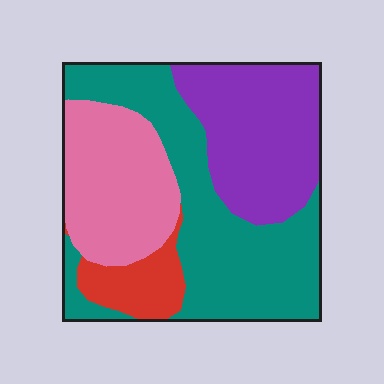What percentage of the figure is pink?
Pink takes up less than a quarter of the figure.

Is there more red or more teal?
Teal.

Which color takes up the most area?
Teal, at roughly 40%.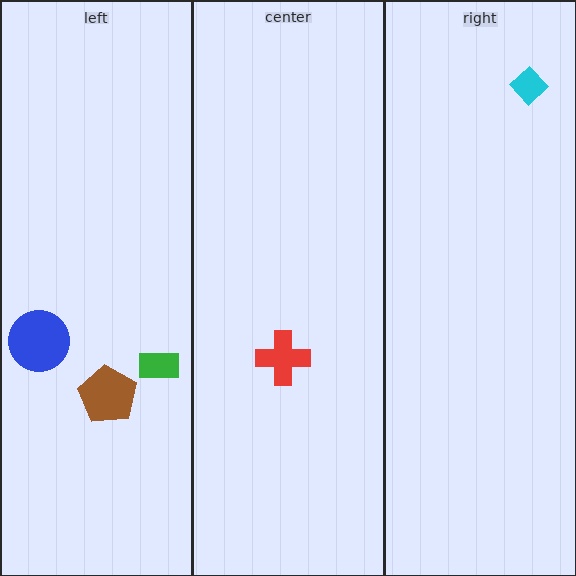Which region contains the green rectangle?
The left region.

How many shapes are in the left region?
3.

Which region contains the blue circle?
The left region.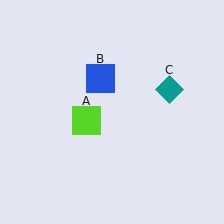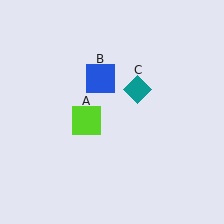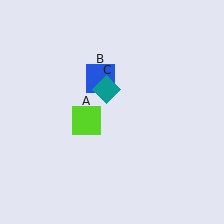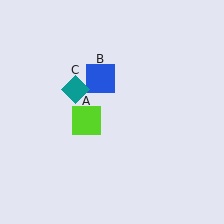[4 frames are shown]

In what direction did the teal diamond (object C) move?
The teal diamond (object C) moved left.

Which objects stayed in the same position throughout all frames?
Lime square (object A) and blue square (object B) remained stationary.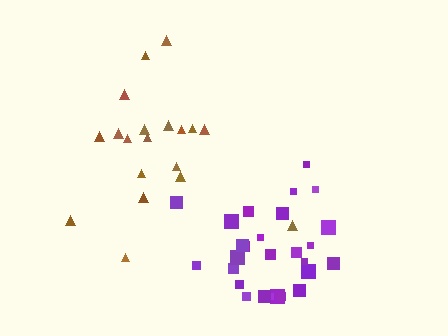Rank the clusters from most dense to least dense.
purple, brown.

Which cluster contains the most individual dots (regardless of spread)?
Purple (28).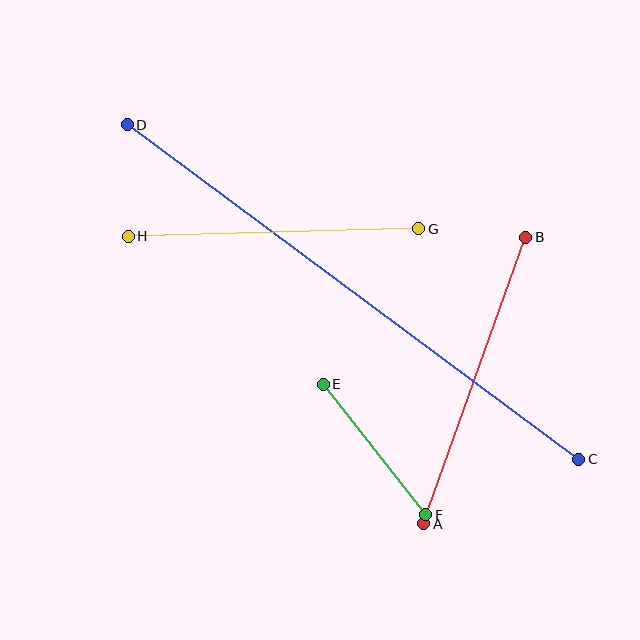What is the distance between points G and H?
The distance is approximately 290 pixels.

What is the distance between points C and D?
The distance is approximately 562 pixels.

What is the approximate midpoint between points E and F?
The midpoint is at approximately (374, 450) pixels.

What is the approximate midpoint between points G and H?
The midpoint is at approximately (274, 232) pixels.